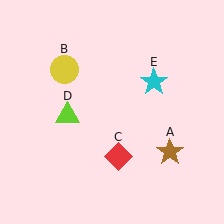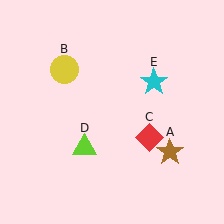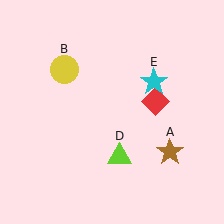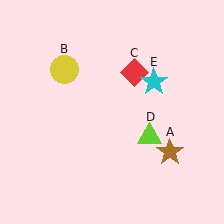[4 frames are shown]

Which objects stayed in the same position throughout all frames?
Brown star (object A) and yellow circle (object B) and cyan star (object E) remained stationary.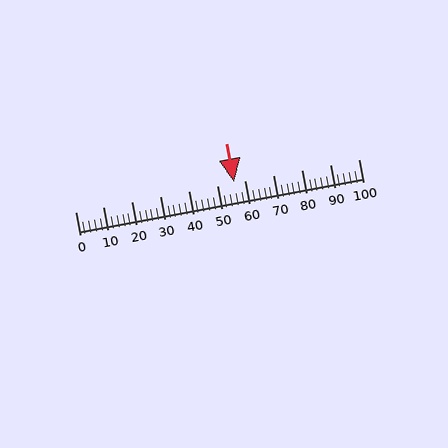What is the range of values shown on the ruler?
The ruler shows values from 0 to 100.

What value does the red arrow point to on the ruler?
The red arrow points to approximately 56.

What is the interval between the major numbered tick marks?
The major tick marks are spaced 10 units apart.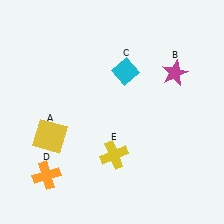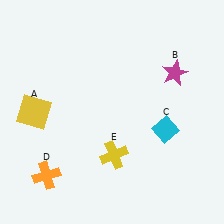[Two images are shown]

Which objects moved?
The objects that moved are: the yellow square (A), the cyan diamond (C).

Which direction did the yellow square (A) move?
The yellow square (A) moved up.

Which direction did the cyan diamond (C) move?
The cyan diamond (C) moved down.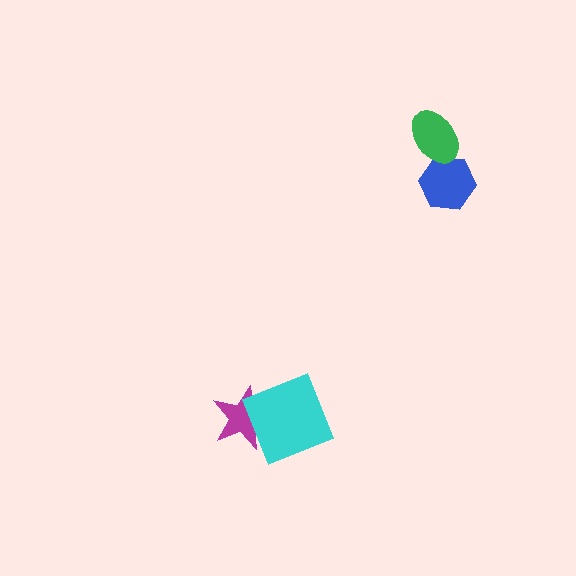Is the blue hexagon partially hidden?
Yes, it is partially covered by another shape.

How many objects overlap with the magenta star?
1 object overlaps with the magenta star.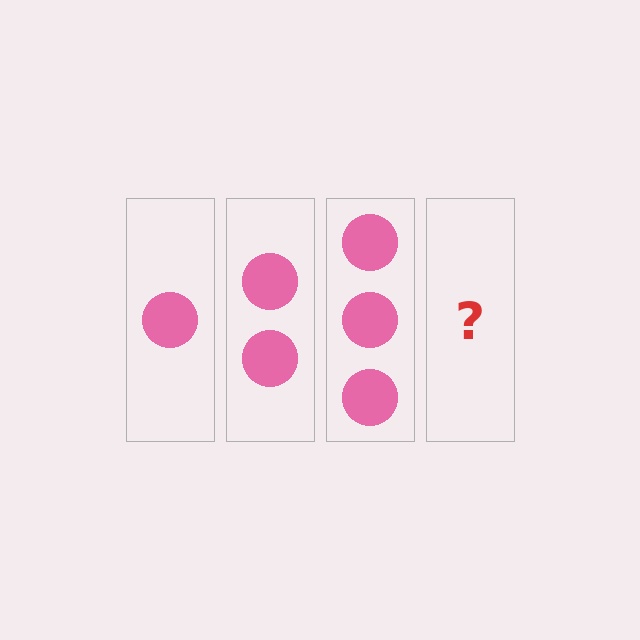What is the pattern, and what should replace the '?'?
The pattern is that each step adds one more circle. The '?' should be 4 circles.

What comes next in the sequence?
The next element should be 4 circles.